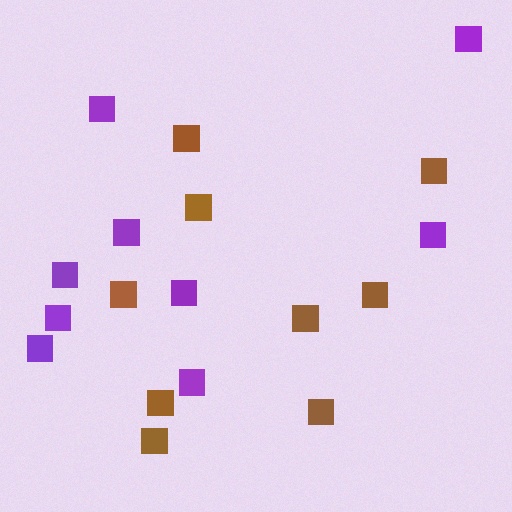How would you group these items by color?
There are 2 groups: one group of purple squares (9) and one group of brown squares (9).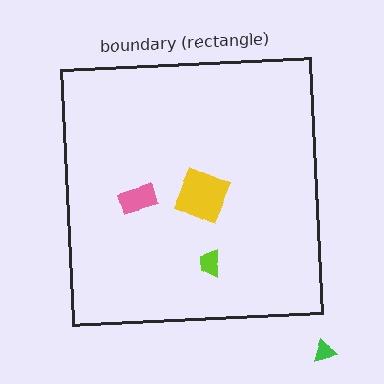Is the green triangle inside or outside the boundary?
Outside.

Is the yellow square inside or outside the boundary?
Inside.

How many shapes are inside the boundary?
3 inside, 1 outside.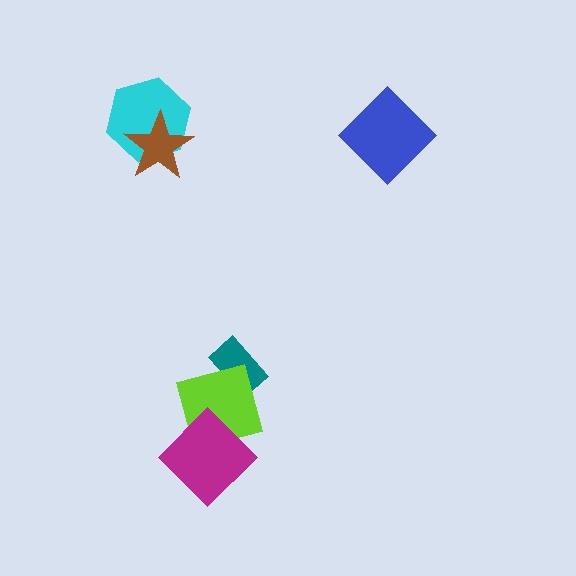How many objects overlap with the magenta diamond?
1 object overlaps with the magenta diamond.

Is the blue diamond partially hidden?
No, no other shape covers it.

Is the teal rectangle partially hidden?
Yes, it is partially covered by another shape.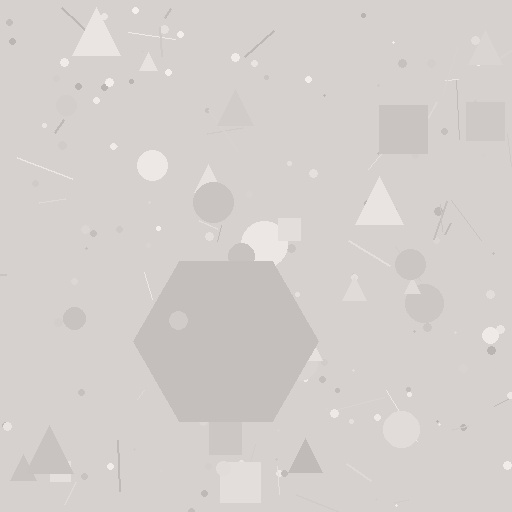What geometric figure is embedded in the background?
A hexagon is embedded in the background.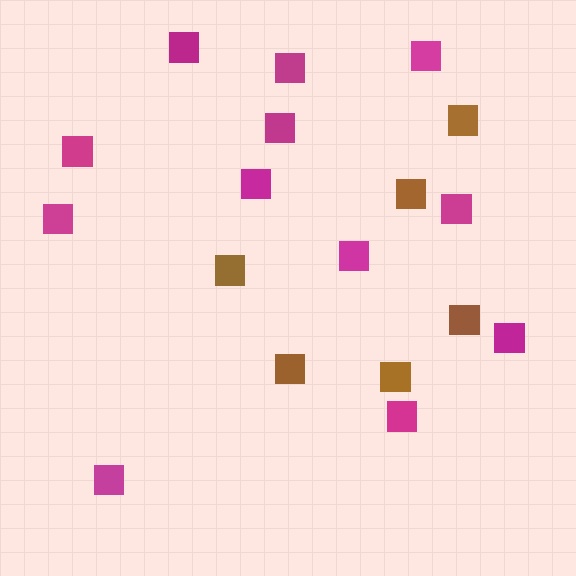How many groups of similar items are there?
There are 2 groups: one group of magenta squares (12) and one group of brown squares (6).